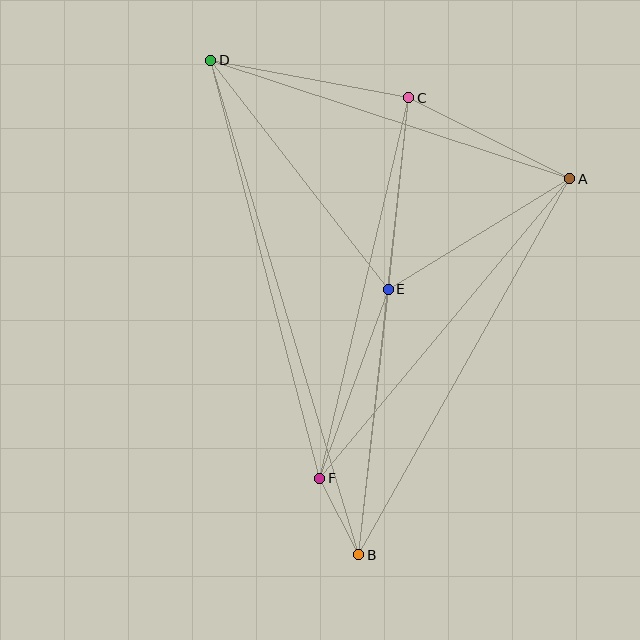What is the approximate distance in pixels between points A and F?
The distance between A and F is approximately 390 pixels.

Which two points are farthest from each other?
Points B and D are farthest from each other.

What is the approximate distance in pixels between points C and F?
The distance between C and F is approximately 391 pixels.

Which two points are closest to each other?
Points B and F are closest to each other.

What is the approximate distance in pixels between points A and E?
The distance between A and E is approximately 213 pixels.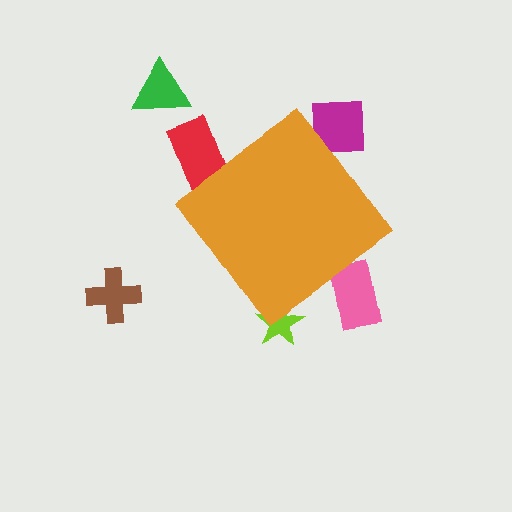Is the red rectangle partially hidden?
Yes, the red rectangle is partially hidden behind the orange diamond.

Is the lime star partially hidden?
Yes, the lime star is partially hidden behind the orange diamond.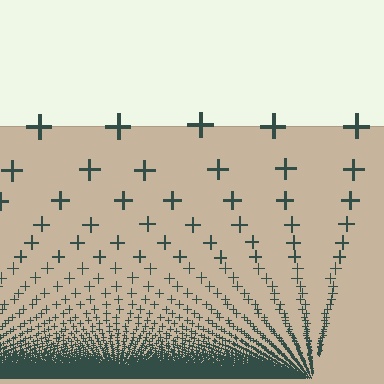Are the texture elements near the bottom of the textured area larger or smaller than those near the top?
Smaller. The gradient is inverted — elements near the bottom are smaller and denser.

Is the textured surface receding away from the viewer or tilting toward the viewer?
The surface appears to tilt toward the viewer. Texture elements get larger and sparser toward the top.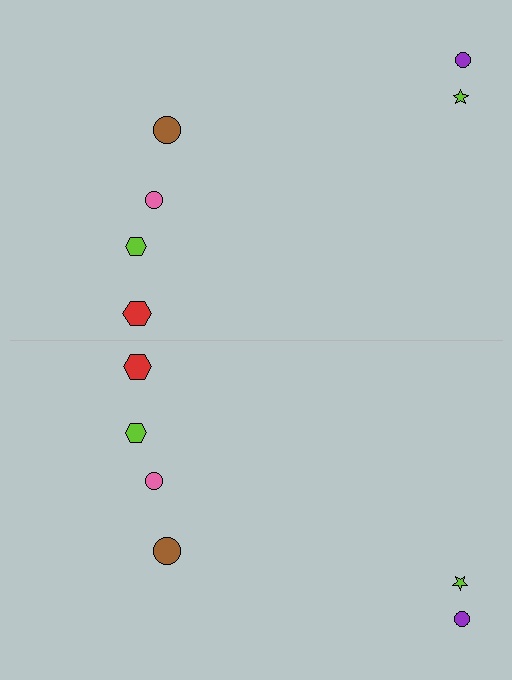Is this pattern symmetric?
Yes, this pattern has bilateral (reflection) symmetry.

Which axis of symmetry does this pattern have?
The pattern has a horizontal axis of symmetry running through the center of the image.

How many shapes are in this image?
There are 12 shapes in this image.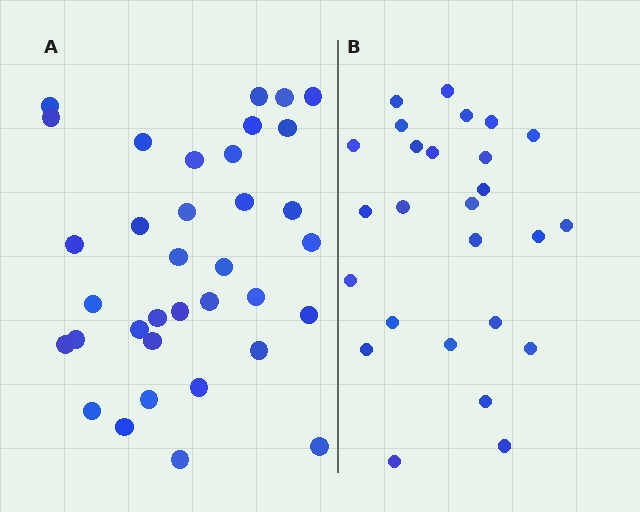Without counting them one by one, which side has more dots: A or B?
Region A (the left region) has more dots.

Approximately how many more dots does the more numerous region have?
Region A has roughly 8 or so more dots than region B.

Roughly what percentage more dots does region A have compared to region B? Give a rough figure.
About 35% more.